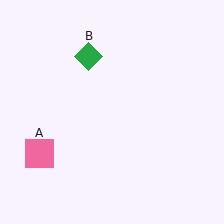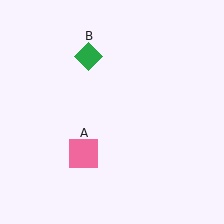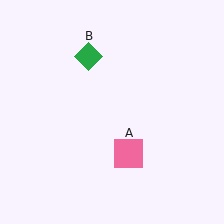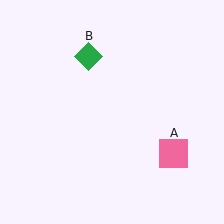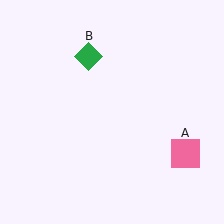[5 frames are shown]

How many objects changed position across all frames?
1 object changed position: pink square (object A).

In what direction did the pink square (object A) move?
The pink square (object A) moved right.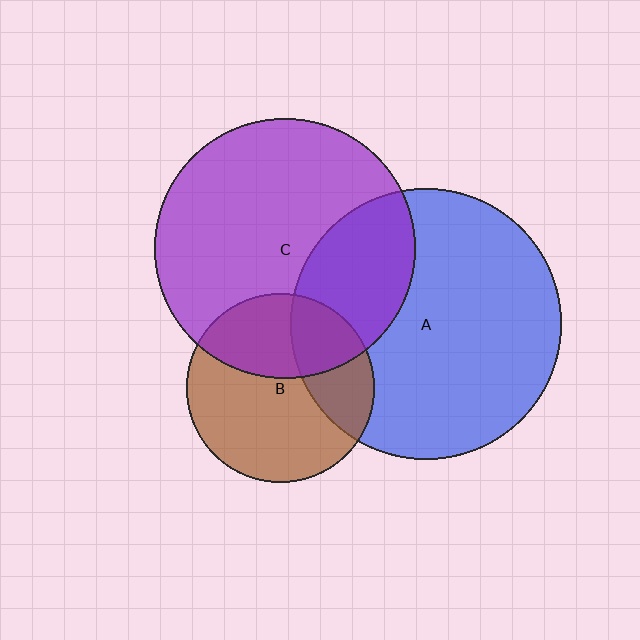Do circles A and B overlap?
Yes.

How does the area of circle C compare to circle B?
Approximately 1.9 times.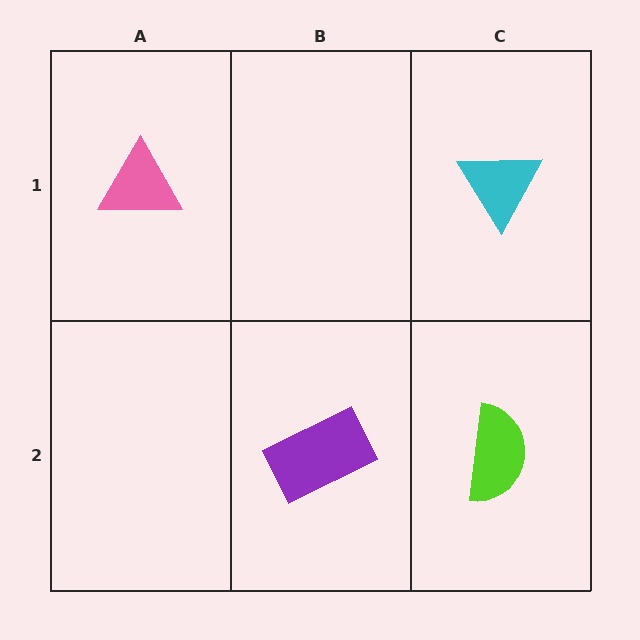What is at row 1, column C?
A cyan triangle.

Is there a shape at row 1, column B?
No, that cell is empty.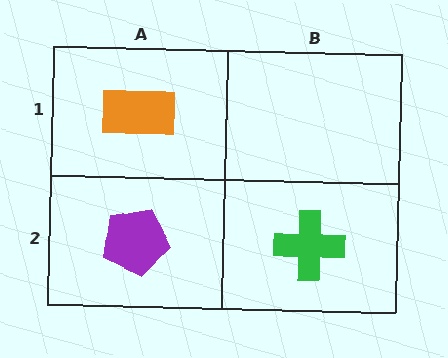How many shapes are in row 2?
2 shapes.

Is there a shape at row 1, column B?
No, that cell is empty.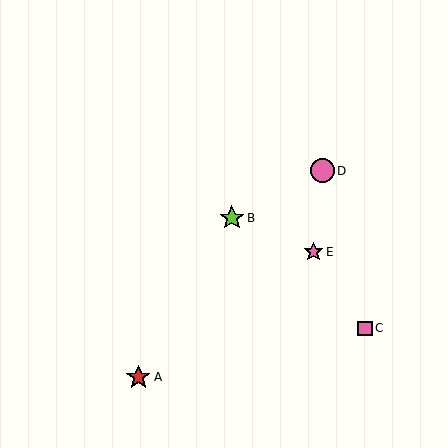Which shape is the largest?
The lime star (labeled B) is the largest.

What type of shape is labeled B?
Shape B is a lime star.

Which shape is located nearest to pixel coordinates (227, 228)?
The lime star (labeled B) at (232, 218) is nearest to that location.